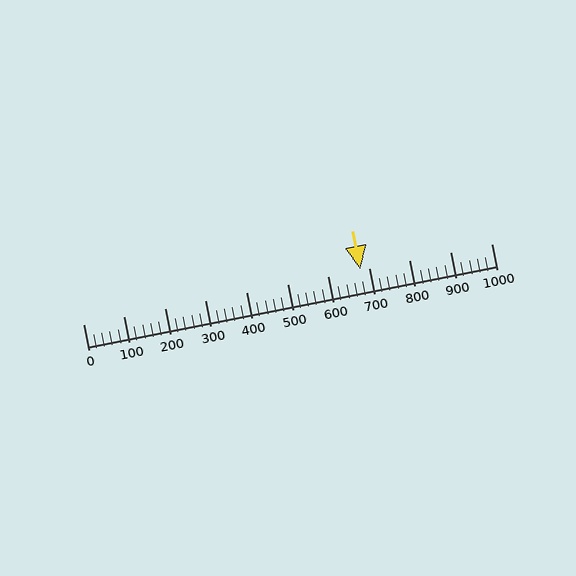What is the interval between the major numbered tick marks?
The major tick marks are spaced 100 units apart.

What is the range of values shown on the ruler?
The ruler shows values from 0 to 1000.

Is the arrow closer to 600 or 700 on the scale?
The arrow is closer to 700.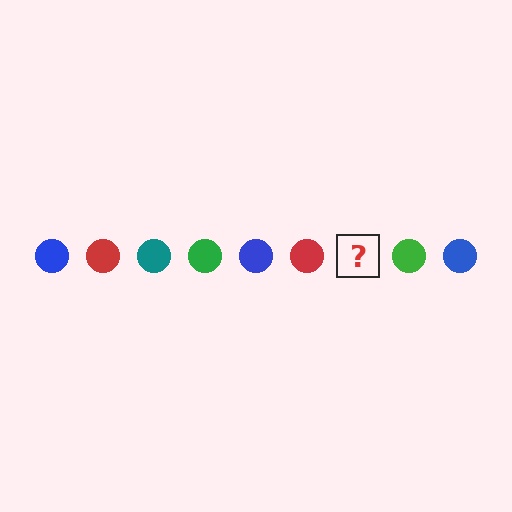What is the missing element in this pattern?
The missing element is a teal circle.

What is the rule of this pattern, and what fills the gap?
The rule is that the pattern cycles through blue, red, teal, green circles. The gap should be filled with a teal circle.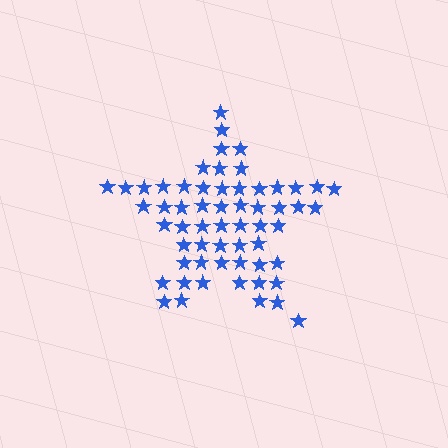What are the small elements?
The small elements are stars.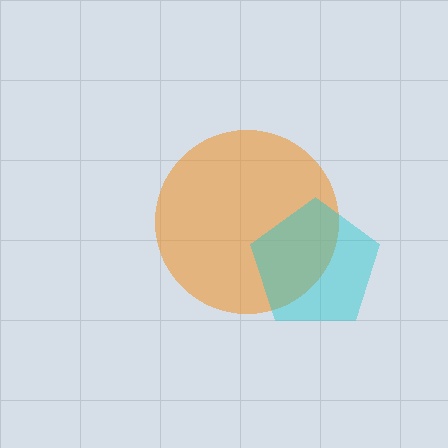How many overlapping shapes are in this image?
There are 2 overlapping shapes in the image.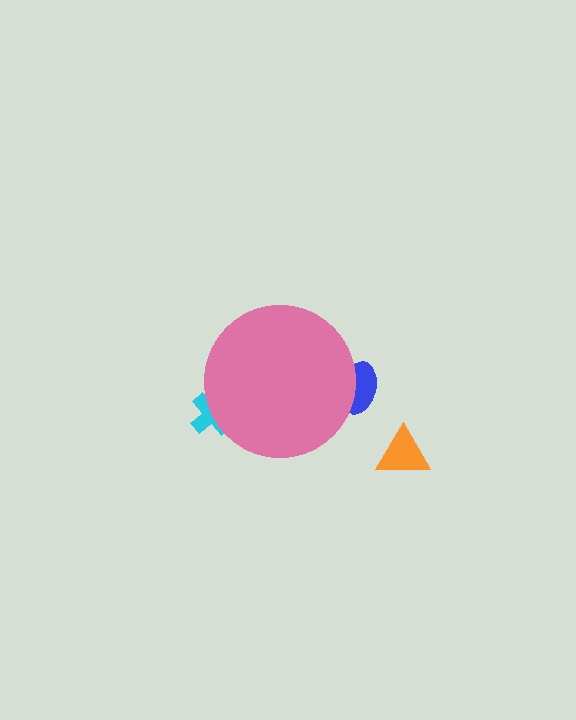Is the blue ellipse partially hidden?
Yes, the blue ellipse is partially hidden behind the pink circle.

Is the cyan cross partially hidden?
Yes, the cyan cross is partially hidden behind the pink circle.